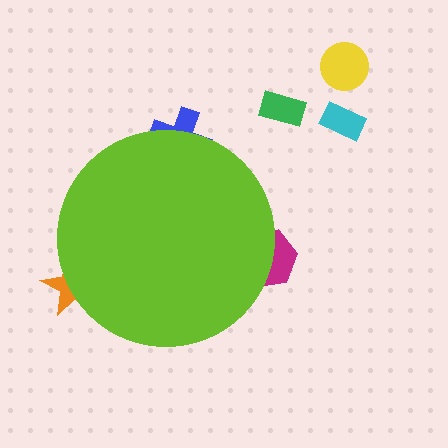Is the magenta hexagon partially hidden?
Yes, the magenta hexagon is partially hidden behind the lime circle.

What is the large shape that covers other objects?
A lime circle.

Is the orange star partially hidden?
Yes, the orange star is partially hidden behind the lime circle.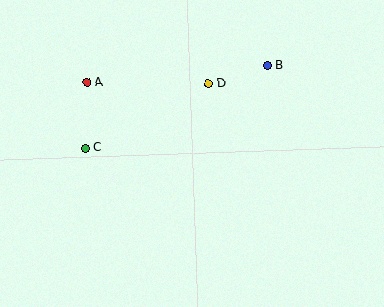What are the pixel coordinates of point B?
Point B is at (267, 66).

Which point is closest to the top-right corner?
Point B is closest to the top-right corner.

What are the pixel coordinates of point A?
Point A is at (87, 82).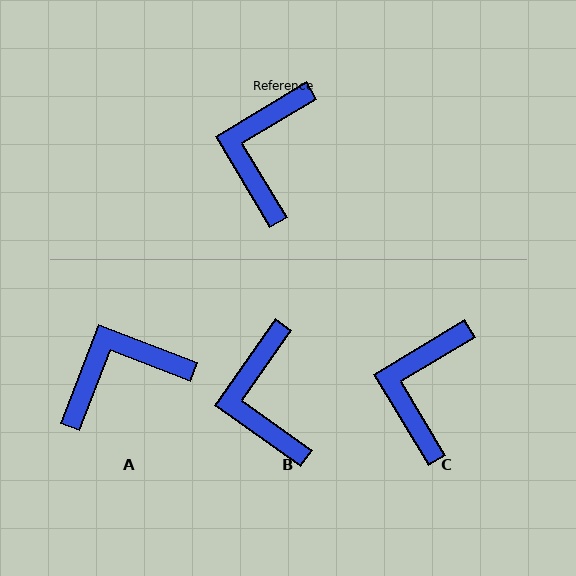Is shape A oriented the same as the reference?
No, it is off by about 52 degrees.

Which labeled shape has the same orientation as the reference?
C.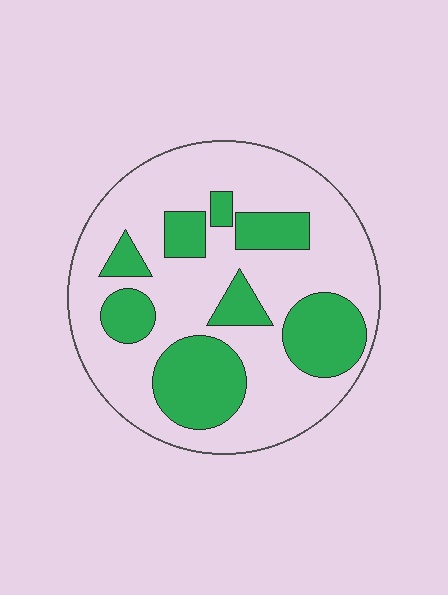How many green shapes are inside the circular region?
8.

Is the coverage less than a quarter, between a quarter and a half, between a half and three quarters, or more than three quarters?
Between a quarter and a half.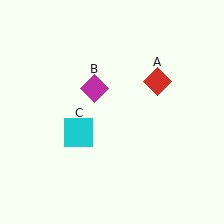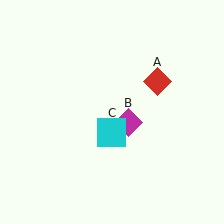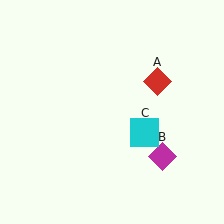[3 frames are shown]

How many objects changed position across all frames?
2 objects changed position: magenta diamond (object B), cyan square (object C).